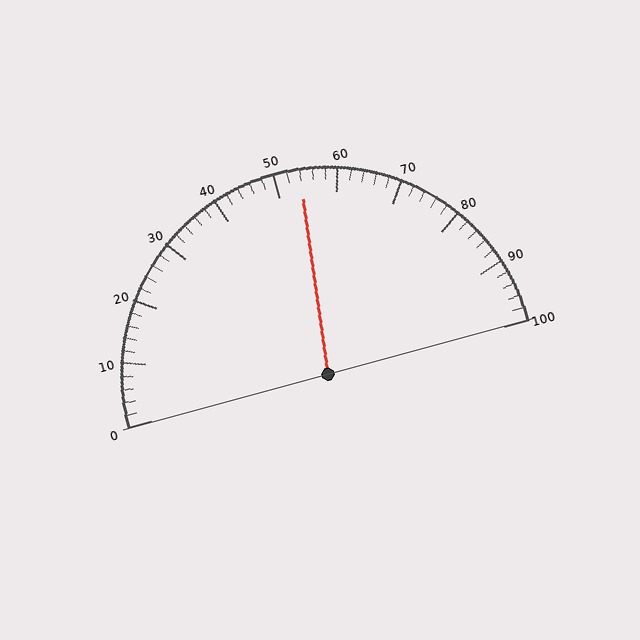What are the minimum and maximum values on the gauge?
The gauge ranges from 0 to 100.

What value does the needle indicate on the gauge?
The needle indicates approximately 54.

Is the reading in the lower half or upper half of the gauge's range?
The reading is in the upper half of the range (0 to 100).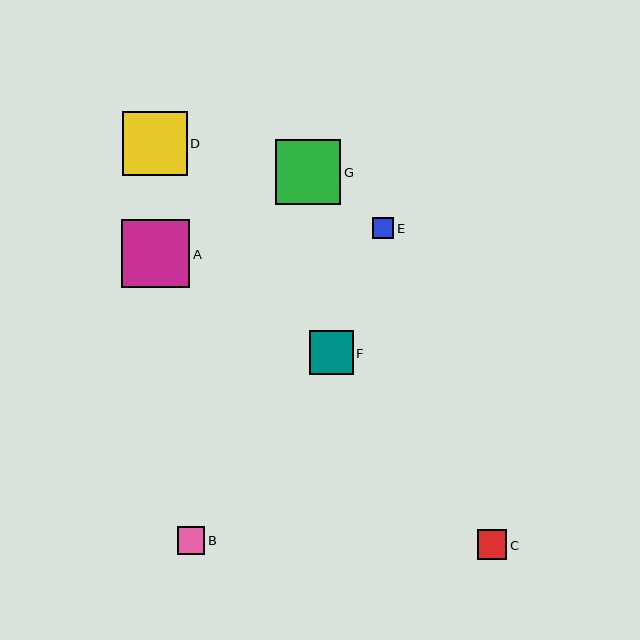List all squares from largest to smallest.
From largest to smallest: A, G, D, F, C, B, E.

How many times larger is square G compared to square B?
Square G is approximately 2.4 times the size of square B.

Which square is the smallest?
Square E is the smallest with a size of approximately 21 pixels.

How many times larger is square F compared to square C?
Square F is approximately 1.5 times the size of square C.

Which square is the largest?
Square A is the largest with a size of approximately 68 pixels.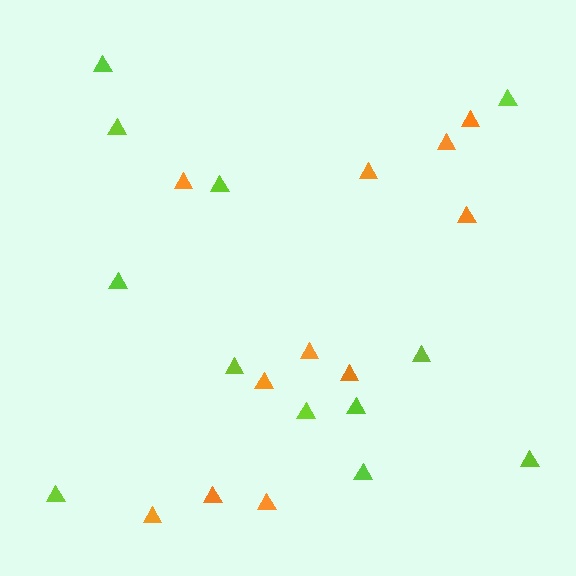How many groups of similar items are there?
There are 2 groups: one group of lime triangles (12) and one group of orange triangles (11).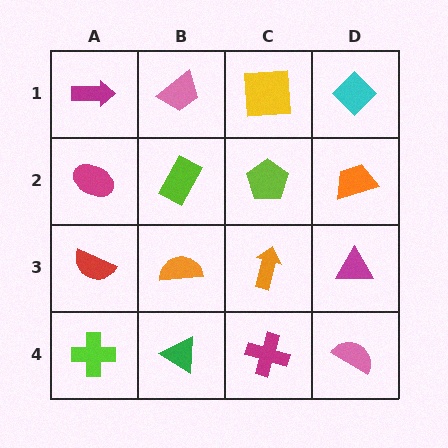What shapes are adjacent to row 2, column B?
A pink trapezoid (row 1, column B), an orange semicircle (row 3, column B), a magenta ellipse (row 2, column A), a lime pentagon (row 2, column C).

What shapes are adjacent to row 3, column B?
A lime rectangle (row 2, column B), a green triangle (row 4, column B), a red semicircle (row 3, column A), an orange arrow (row 3, column C).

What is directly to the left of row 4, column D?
A magenta cross.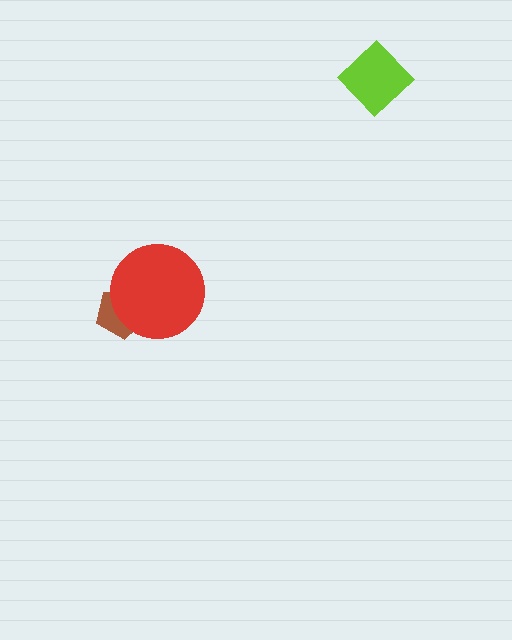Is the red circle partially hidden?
No, no other shape covers it.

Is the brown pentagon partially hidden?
Yes, it is partially covered by another shape.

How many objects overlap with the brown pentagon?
1 object overlaps with the brown pentagon.